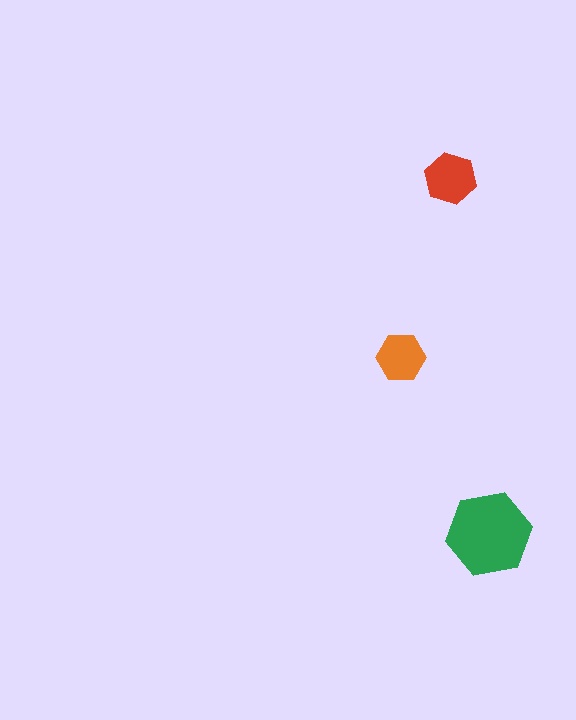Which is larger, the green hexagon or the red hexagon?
The green one.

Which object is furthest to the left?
The orange hexagon is leftmost.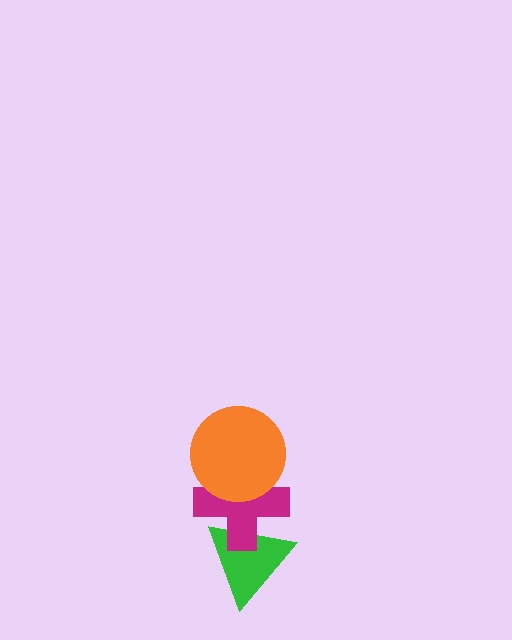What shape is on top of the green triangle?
The magenta cross is on top of the green triangle.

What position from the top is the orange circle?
The orange circle is 1st from the top.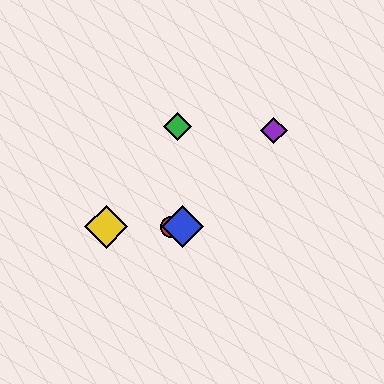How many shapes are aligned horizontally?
3 shapes (the red circle, the blue diamond, the yellow diamond) are aligned horizontally.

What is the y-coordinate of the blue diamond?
The blue diamond is at y≈227.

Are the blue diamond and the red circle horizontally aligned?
Yes, both are at y≈227.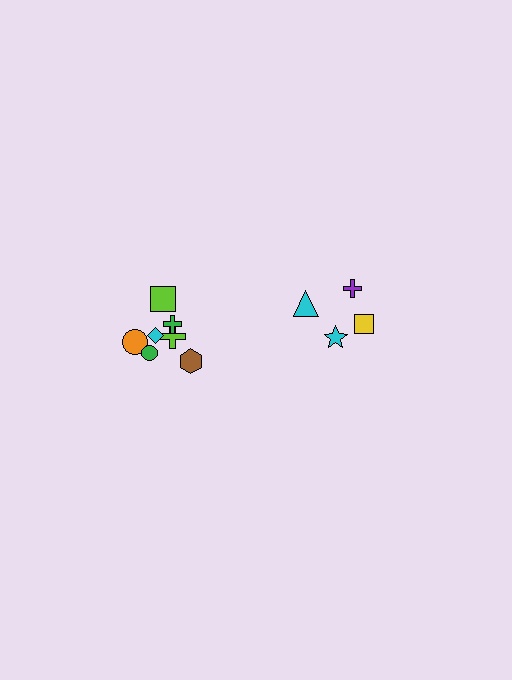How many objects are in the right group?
There are 4 objects.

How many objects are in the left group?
There are 7 objects.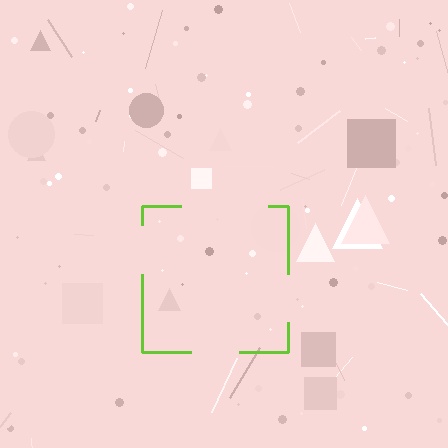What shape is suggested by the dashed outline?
The dashed outline suggests a square.